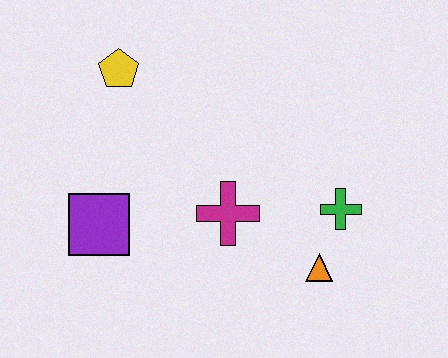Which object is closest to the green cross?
The orange triangle is closest to the green cross.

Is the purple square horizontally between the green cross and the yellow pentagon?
No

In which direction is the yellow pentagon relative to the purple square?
The yellow pentagon is above the purple square.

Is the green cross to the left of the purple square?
No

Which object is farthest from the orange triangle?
The yellow pentagon is farthest from the orange triangle.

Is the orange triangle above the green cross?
No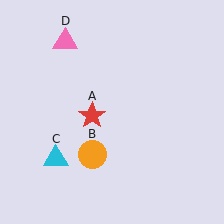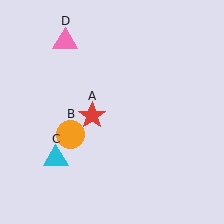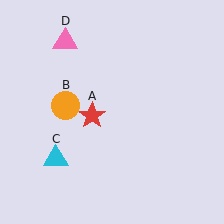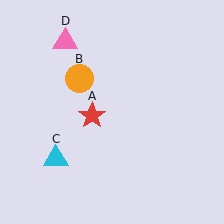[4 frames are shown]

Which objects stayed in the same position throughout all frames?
Red star (object A) and cyan triangle (object C) and pink triangle (object D) remained stationary.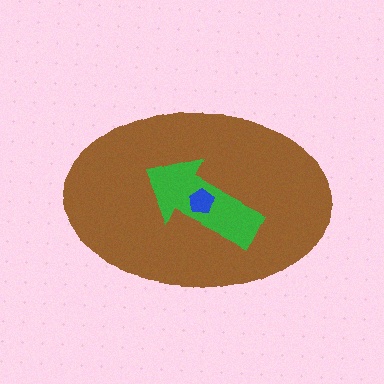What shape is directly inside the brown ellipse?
The green arrow.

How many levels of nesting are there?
3.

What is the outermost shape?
The brown ellipse.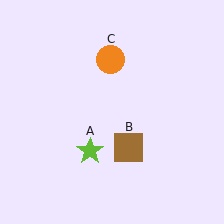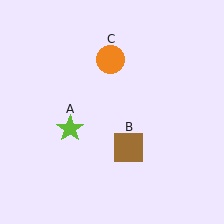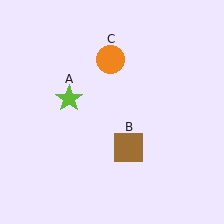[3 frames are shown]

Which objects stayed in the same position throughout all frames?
Brown square (object B) and orange circle (object C) remained stationary.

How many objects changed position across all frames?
1 object changed position: lime star (object A).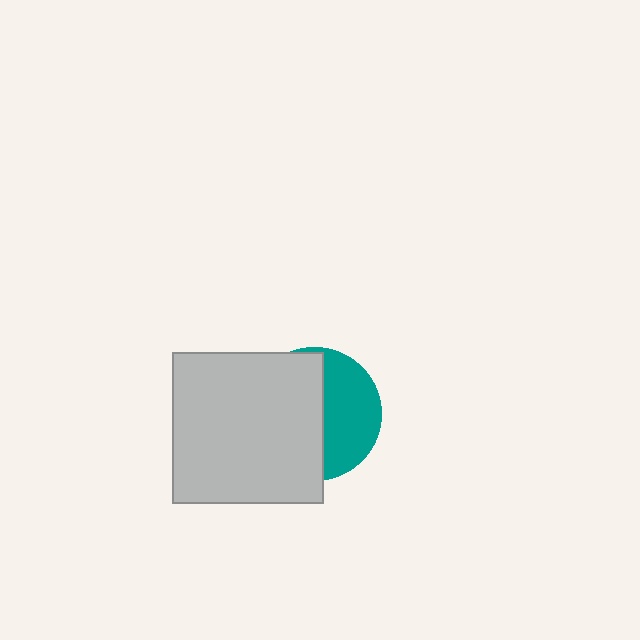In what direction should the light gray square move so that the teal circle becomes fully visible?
The light gray square should move left. That is the shortest direction to clear the overlap and leave the teal circle fully visible.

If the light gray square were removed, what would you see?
You would see the complete teal circle.